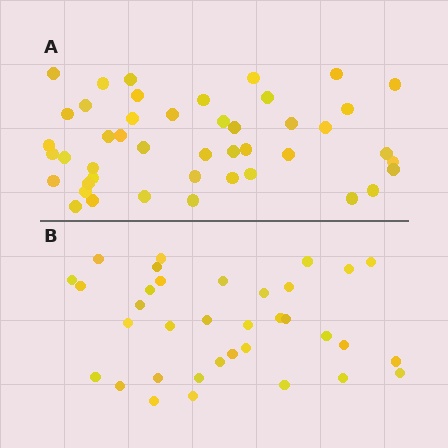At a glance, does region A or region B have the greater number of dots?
Region A (the top region) has more dots.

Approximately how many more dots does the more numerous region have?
Region A has roughly 10 or so more dots than region B.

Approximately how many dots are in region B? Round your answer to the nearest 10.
About 40 dots. (The exact count is 35, which rounds to 40.)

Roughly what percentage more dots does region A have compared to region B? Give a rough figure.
About 30% more.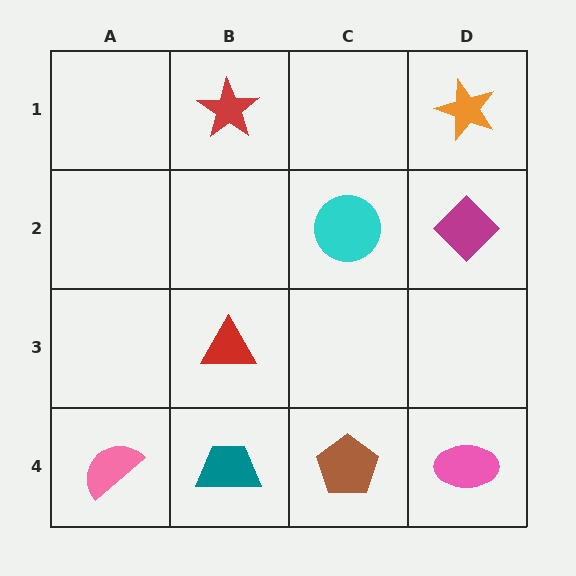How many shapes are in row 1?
2 shapes.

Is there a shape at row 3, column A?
No, that cell is empty.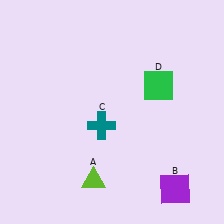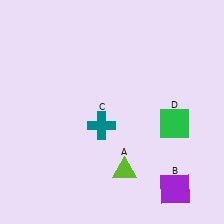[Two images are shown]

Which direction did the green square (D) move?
The green square (D) moved down.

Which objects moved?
The objects that moved are: the lime triangle (A), the green square (D).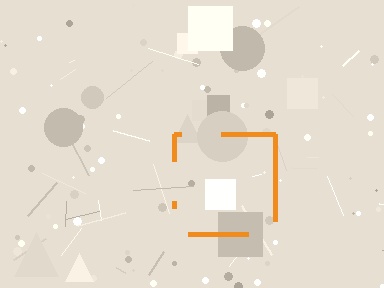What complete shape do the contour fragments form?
The contour fragments form a square.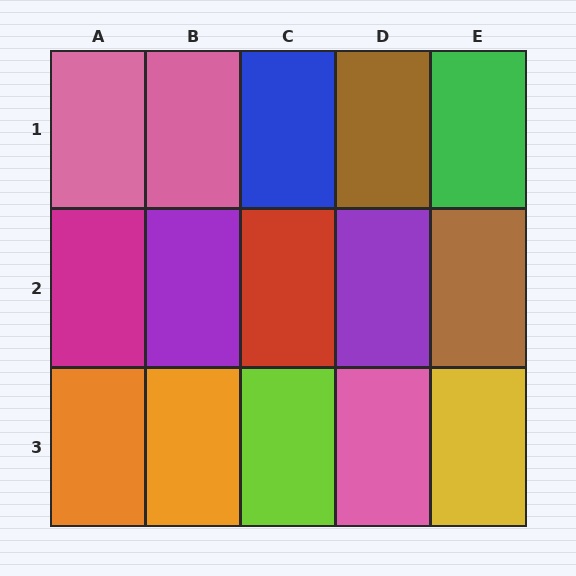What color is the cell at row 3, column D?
Pink.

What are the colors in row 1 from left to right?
Pink, pink, blue, brown, green.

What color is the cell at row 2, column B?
Purple.